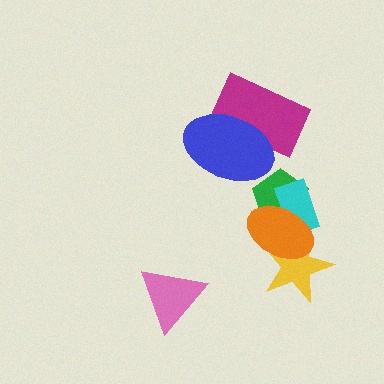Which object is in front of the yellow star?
The orange ellipse is in front of the yellow star.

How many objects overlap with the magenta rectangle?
1 object overlaps with the magenta rectangle.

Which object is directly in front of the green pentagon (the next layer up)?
The cyan rectangle is directly in front of the green pentagon.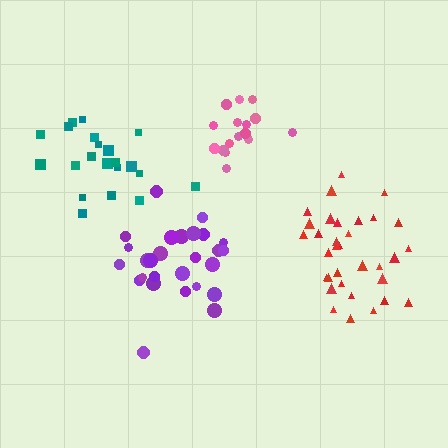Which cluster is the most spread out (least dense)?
Teal.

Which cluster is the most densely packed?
Pink.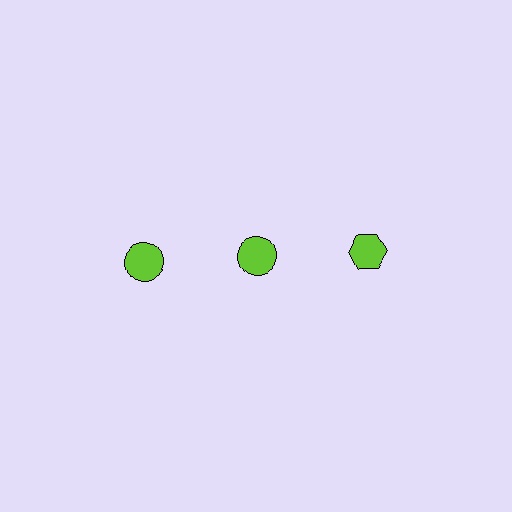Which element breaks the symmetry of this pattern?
The lime hexagon in the top row, center column breaks the symmetry. All other shapes are lime circles.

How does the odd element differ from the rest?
It has a different shape: hexagon instead of circle.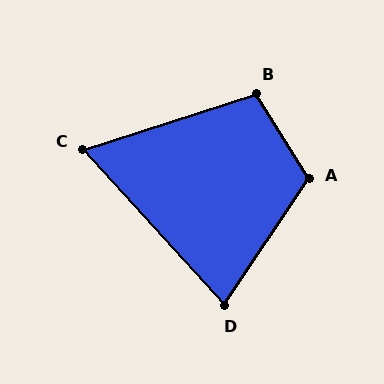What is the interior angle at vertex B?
Approximately 104 degrees (obtuse).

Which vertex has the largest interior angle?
A, at approximately 114 degrees.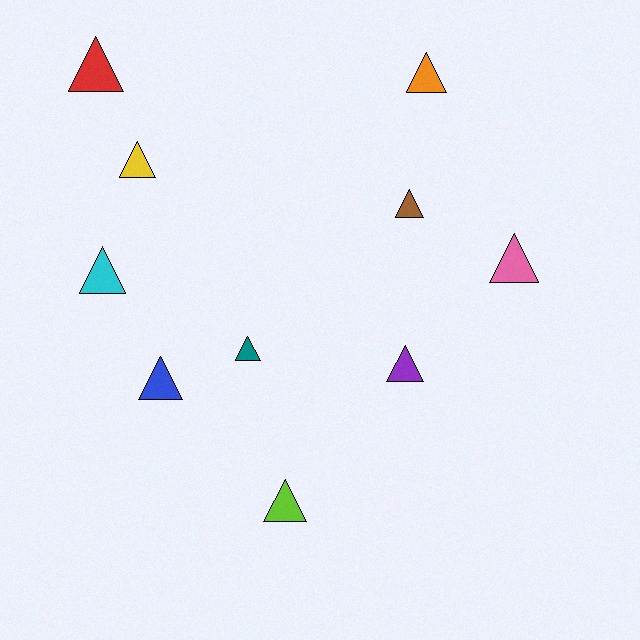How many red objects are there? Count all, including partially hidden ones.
There is 1 red object.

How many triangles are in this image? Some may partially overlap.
There are 10 triangles.